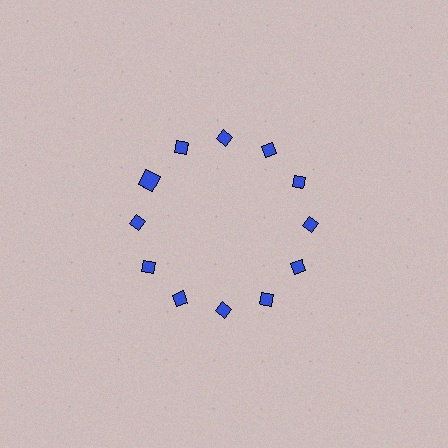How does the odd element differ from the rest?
It has a different shape: square instead of diamond.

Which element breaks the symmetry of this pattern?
The blue square at roughly the 10 o'clock position breaks the symmetry. All other shapes are blue diamonds.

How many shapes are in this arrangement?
There are 12 shapes arranged in a ring pattern.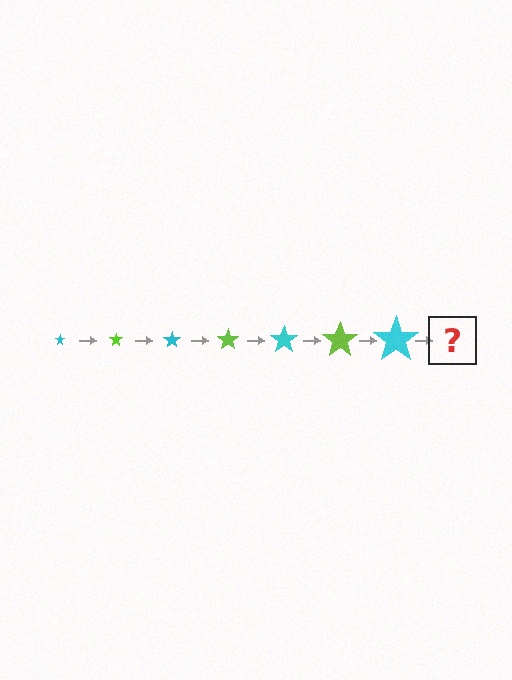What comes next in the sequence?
The next element should be a lime star, larger than the previous one.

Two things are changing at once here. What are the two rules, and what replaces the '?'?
The two rules are that the star grows larger each step and the color cycles through cyan and lime. The '?' should be a lime star, larger than the previous one.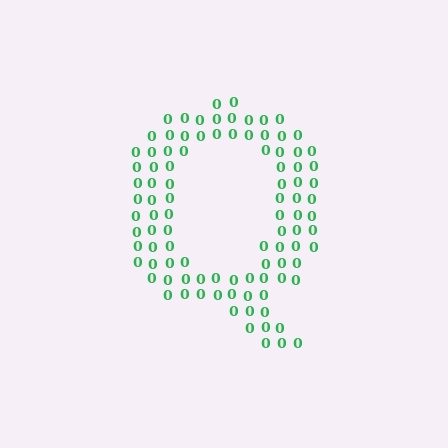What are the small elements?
The small elements are digit 0's.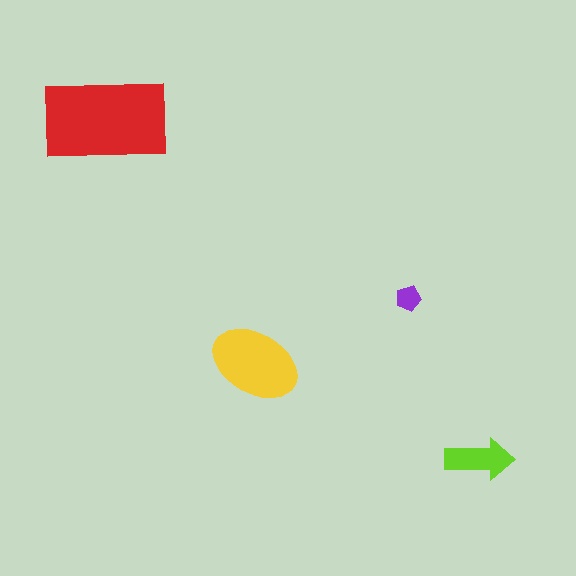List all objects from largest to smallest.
The red rectangle, the yellow ellipse, the lime arrow, the purple pentagon.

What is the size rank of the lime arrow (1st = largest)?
3rd.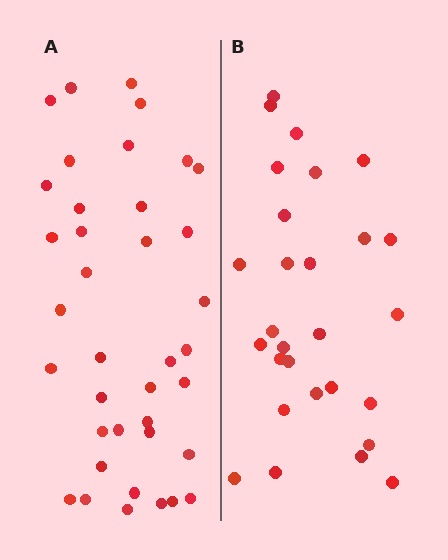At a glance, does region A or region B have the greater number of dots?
Region A (the left region) has more dots.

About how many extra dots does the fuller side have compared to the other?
Region A has roughly 10 or so more dots than region B.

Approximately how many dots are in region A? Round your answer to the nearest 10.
About 40 dots. (The exact count is 38, which rounds to 40.)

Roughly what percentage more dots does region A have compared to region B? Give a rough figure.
About 35% more.